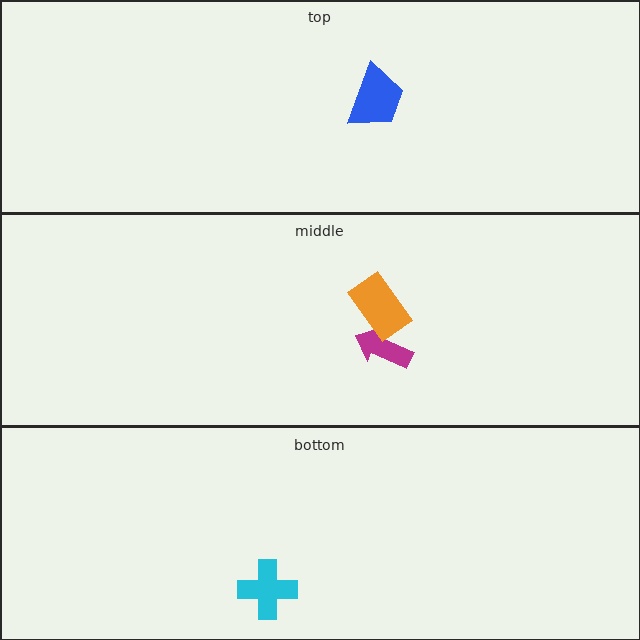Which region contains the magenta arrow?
The middle region.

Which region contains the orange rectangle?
The middle region.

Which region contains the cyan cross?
The bottom region.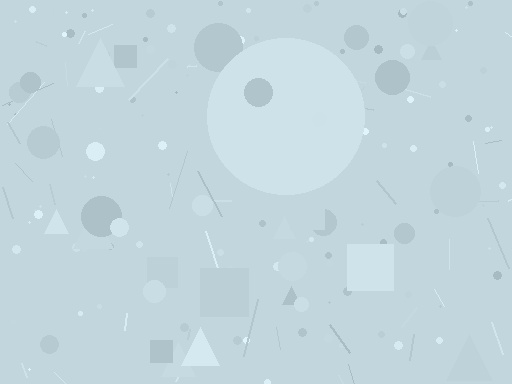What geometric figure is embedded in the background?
A circle is embedded in the background.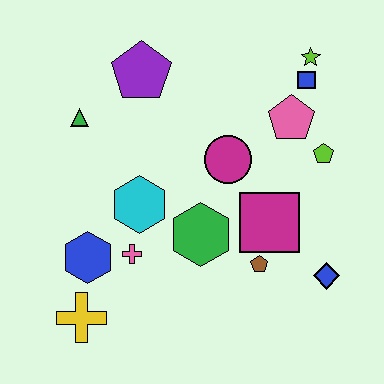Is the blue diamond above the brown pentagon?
No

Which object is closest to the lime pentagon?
The pink pentagon is closest to the lime pentagon.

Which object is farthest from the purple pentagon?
The blue diamond is farthest from the purple pentagon.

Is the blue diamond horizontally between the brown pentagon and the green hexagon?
No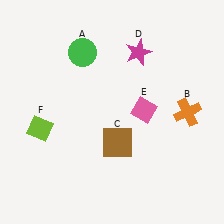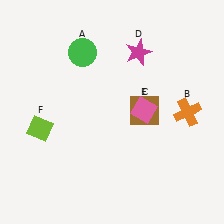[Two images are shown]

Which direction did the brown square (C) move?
The brown square (C) moved up.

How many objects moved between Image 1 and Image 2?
1 object moved between the two images.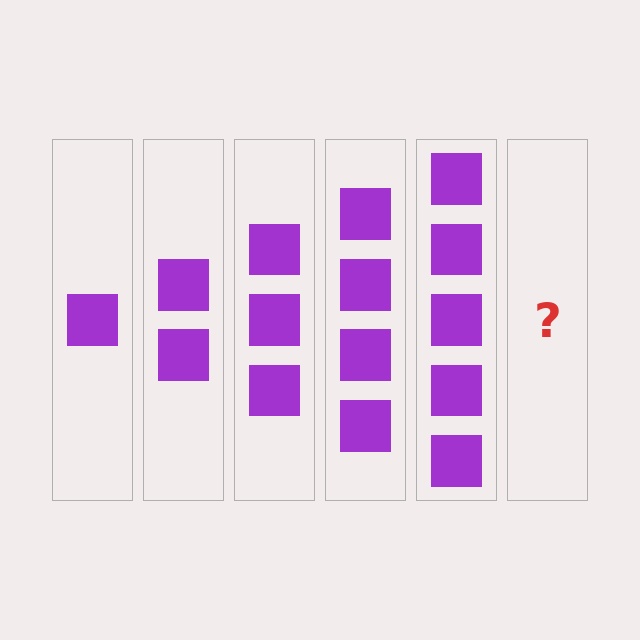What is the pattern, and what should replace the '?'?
The pattern is that each step adds one more square. The '?' should be 6 squares.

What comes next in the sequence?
The next element should be 6 squares.